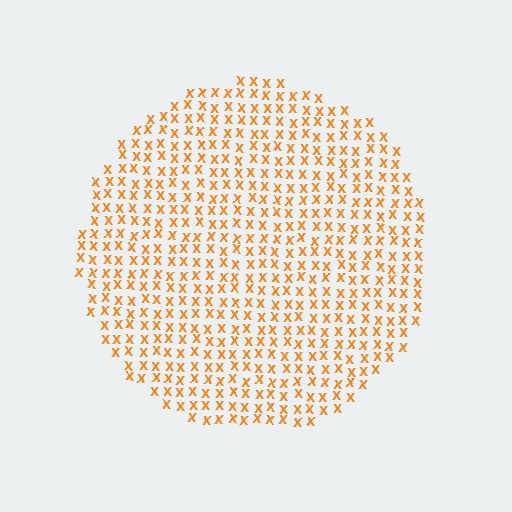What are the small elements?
The small elements are letter X's.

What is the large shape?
The large shape is a circle.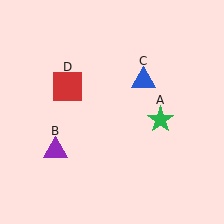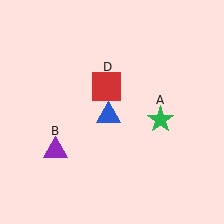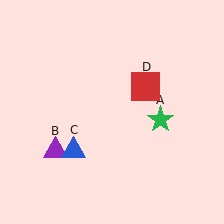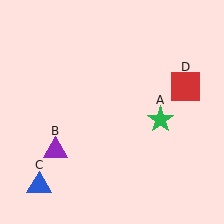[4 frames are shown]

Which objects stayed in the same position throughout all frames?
Green star (object A) and purple triangle (object B) remained stationary.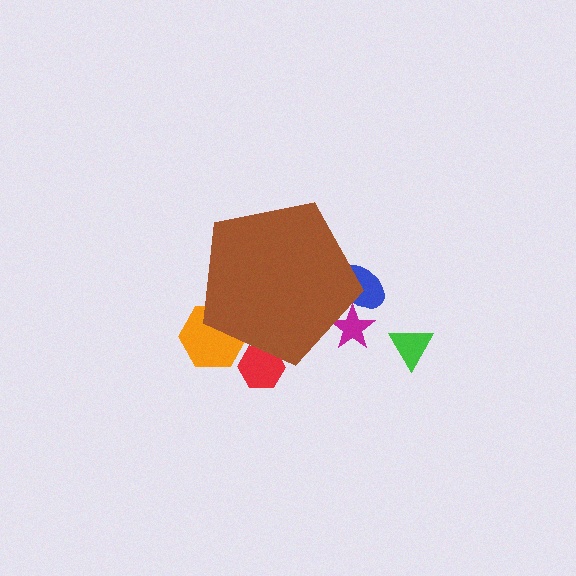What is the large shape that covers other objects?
A brown pentagon.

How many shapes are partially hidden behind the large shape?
4 shapes are partially hidden.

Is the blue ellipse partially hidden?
Yes, the blue ellipse is partially hidden behind the brown pentagon.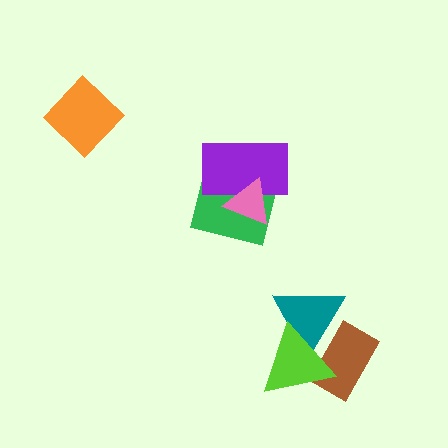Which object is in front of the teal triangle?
The lime triangle is in front of the teal triangle.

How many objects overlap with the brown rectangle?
2 objects overlap with the brown rectangle.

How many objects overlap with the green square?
2 objects overlap with the green square.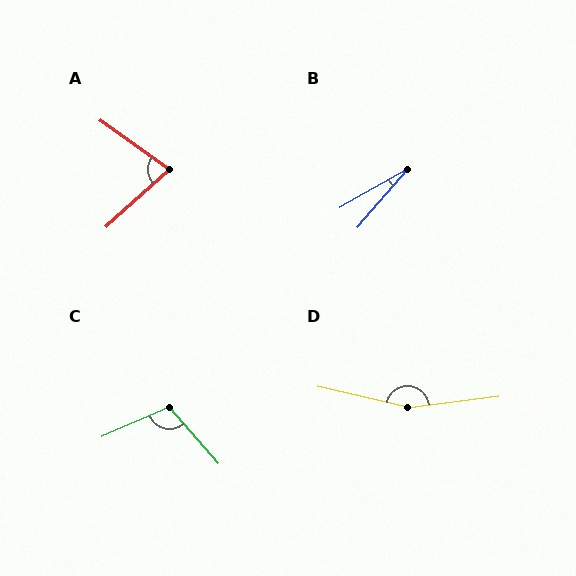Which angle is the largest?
D, at approximately 160 degrees.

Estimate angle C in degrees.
Approximately 107 degrees.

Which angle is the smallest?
B, at approximately 19 degrees.